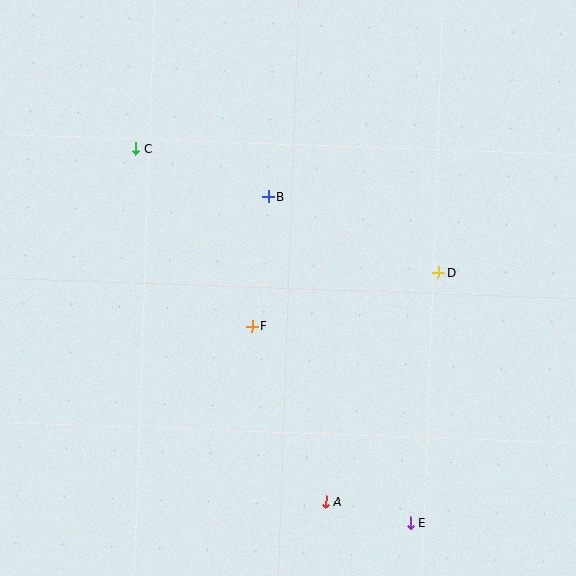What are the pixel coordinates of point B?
Point B is at (269, 197).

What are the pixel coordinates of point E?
Point E is at (410, 523).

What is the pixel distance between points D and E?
The distance between D and E is 252 pixels.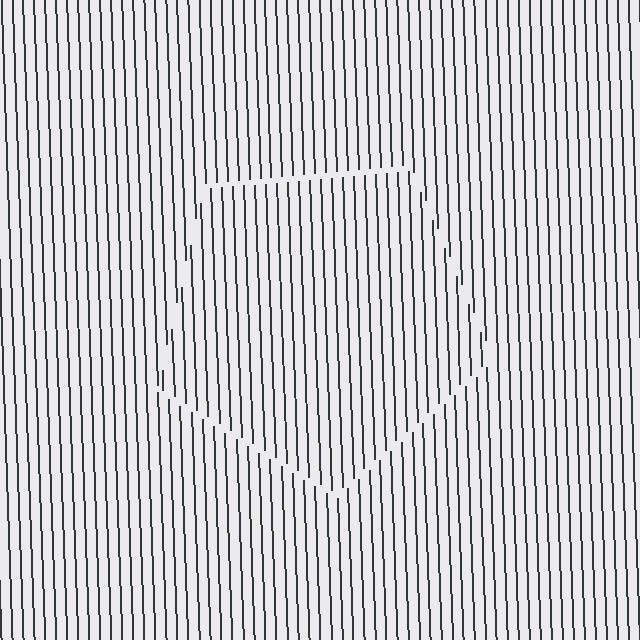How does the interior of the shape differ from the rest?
The interior of the shape contains the same grating, shifted by half a period — the contour is defined by the phase discontinuity where line-ends from the inner and outer gratings abut.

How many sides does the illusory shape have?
5 sides — the line-ends trace a pentagon.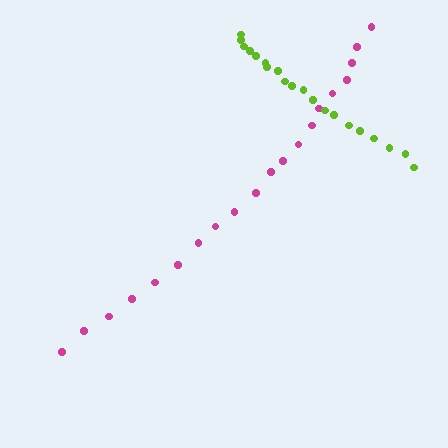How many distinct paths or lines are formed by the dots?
There are 2 distinct paths.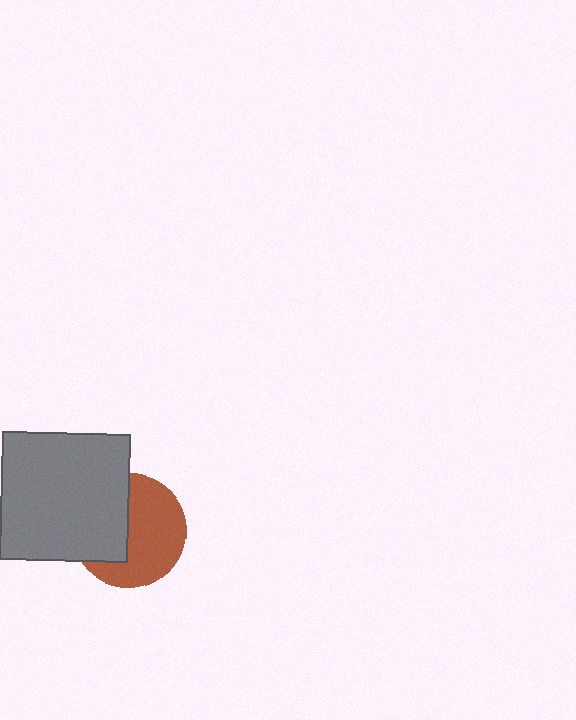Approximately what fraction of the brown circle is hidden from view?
Roughly 42% of the brown circle is hidden behind the gray square.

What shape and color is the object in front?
The object in front is a gray square.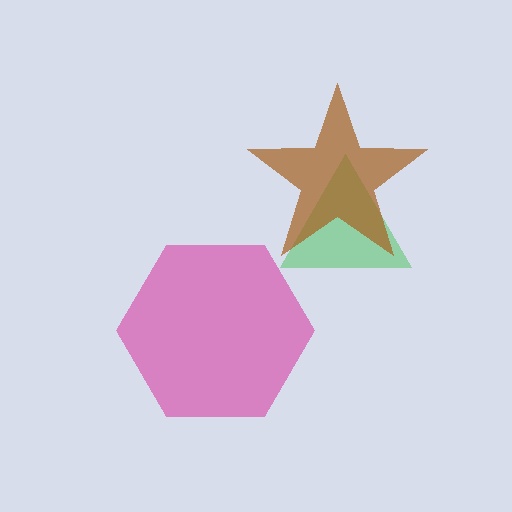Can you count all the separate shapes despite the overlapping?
Yes, there are 3 separate shapes.